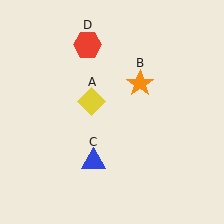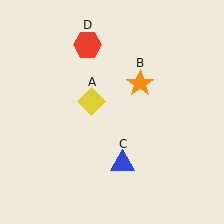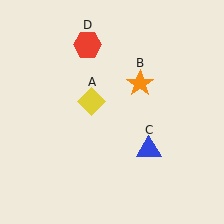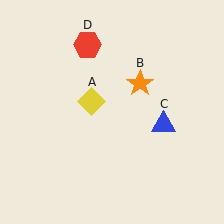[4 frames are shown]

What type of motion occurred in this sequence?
The blue triangle (object C) rotated counterclockwise around the center of the scene.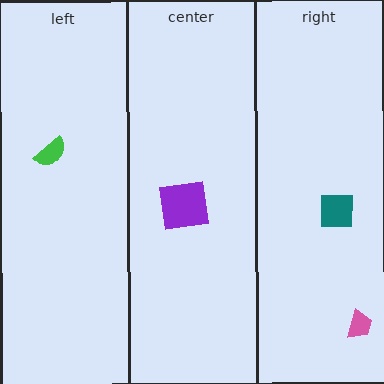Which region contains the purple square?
The center region.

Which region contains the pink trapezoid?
The right region.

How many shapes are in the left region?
1.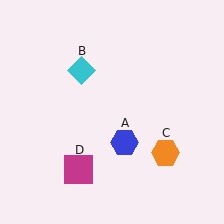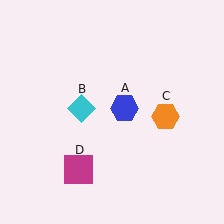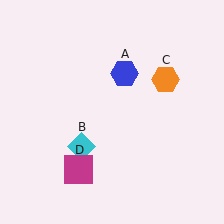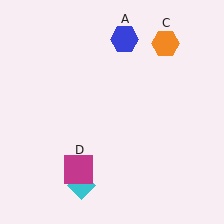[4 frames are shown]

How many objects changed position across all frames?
3 objects changed position: blue hexagon (object A), cyan diamond (object B), orange hexagon (object C).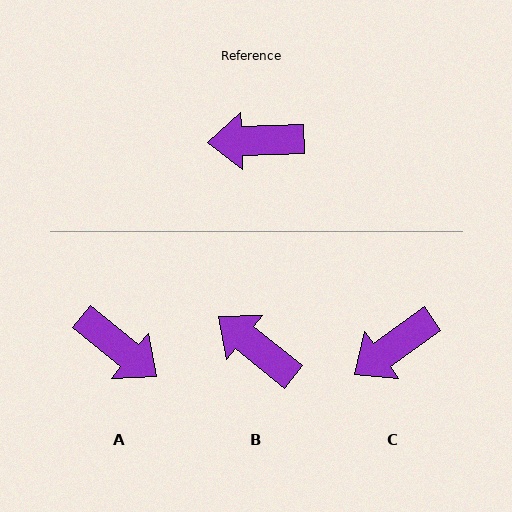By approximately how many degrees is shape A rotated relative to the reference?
Approximately 139 degrees counter-clockwise.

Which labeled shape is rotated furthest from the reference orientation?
A, about 139 degrees away.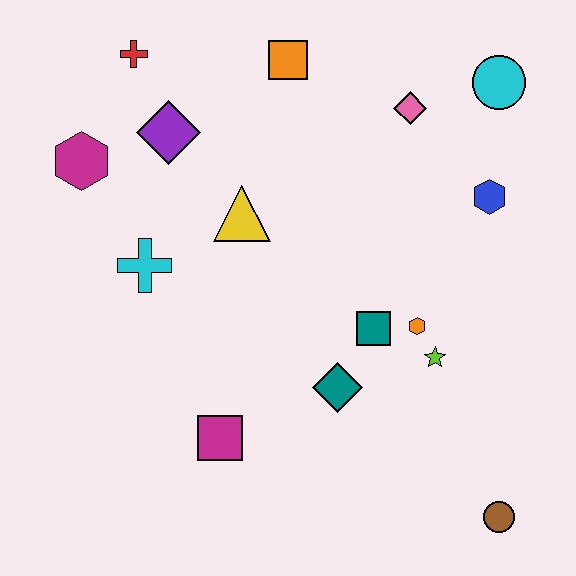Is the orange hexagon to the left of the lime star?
Yes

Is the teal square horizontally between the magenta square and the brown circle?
Yes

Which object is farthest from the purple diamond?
The brown circle is farthest from the purple diamond.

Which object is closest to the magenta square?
The teal diamond is closest to the magenta square.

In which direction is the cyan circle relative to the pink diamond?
The cyan circle is to the right of the pink diamond.